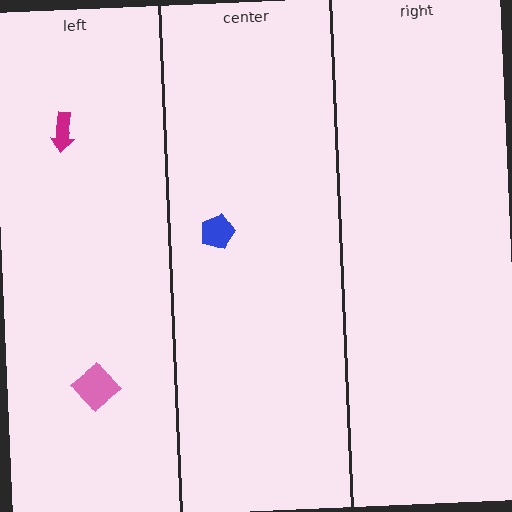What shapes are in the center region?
The blue pentagon.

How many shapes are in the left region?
2.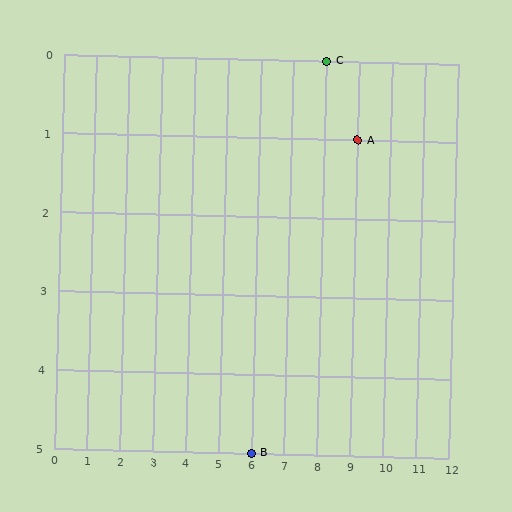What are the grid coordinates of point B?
Point B is at grid coordinates (6, 5).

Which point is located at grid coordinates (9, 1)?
Point A is at (9, 1).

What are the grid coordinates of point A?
Point A is at grid coordinates (9, 1).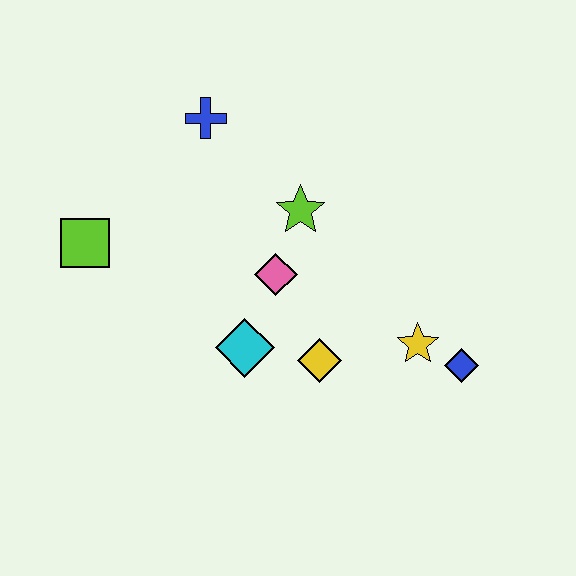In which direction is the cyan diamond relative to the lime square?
The cyan diamond is to the right of the lime square.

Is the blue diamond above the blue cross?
No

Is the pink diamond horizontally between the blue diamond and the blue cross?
Yes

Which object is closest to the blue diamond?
The yellow star is closest to the blue diamond.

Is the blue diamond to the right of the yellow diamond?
Yes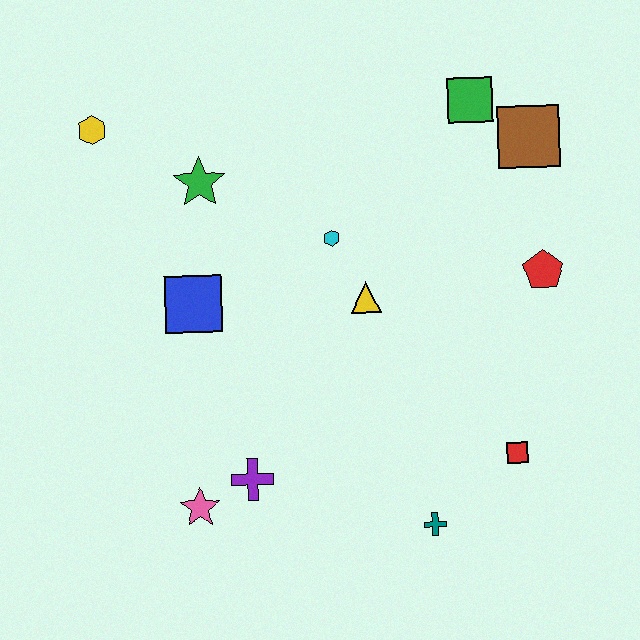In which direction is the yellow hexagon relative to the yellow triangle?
The yellow hexagon is to the left of the yellow triangle.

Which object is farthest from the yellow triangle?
The yellow hexagon is farthest from the yellow triangle.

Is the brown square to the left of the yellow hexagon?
No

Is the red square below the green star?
Yes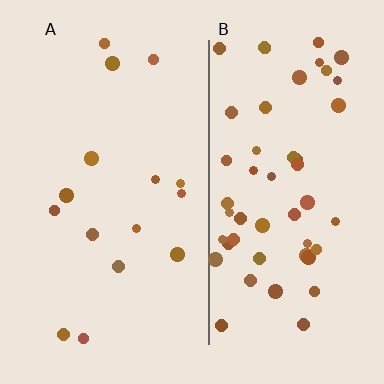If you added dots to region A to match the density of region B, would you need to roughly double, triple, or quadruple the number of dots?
Approximately triple.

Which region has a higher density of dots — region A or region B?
B (the right).